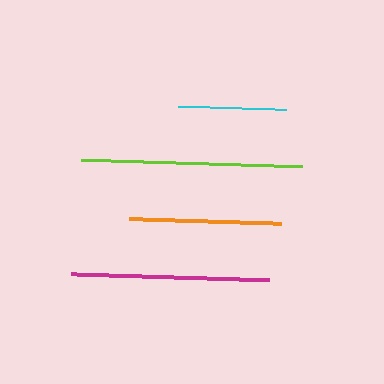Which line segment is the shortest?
The cyan line is the shortest at approximately 108 pixels.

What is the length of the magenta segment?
The magenta segment is approximately 198 pixels long.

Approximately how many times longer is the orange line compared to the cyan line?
The orange line is approximately 1.4 times the length of the cyan line.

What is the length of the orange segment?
The orange segment is approximately 153 pixels long.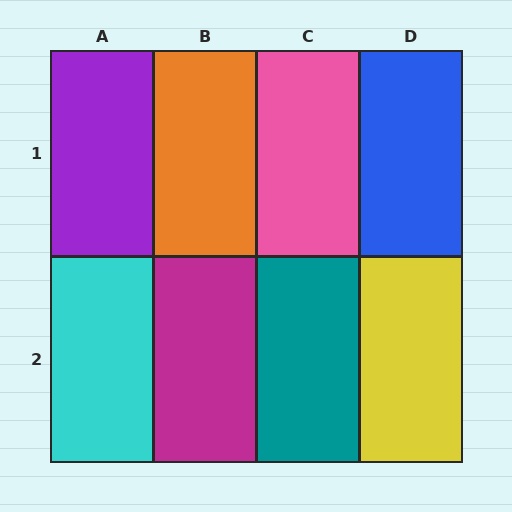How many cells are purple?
1 cell is purple.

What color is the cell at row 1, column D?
Blue.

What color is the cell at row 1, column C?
Pink.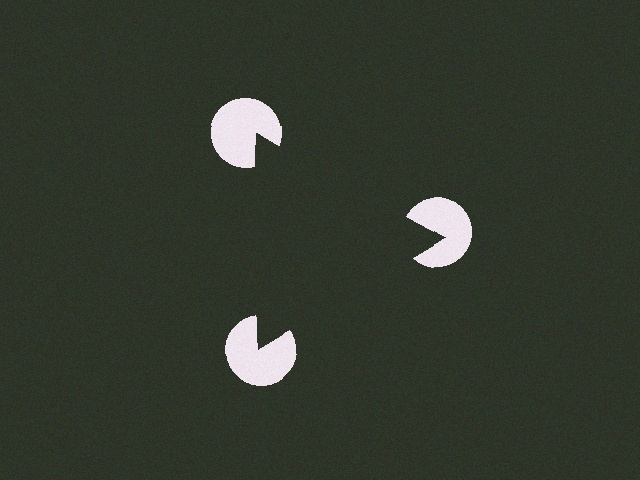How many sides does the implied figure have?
3 sides.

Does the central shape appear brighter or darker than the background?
It typically appears slightly darker than the background, even though no actual brightness change is drawn.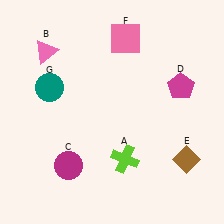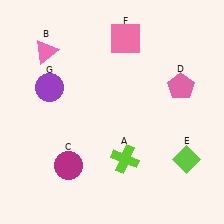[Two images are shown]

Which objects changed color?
D changed from magenta to pink. E changed from brown to lime. G changed from teal to purple.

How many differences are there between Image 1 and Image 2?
There are 3 differences between the two images.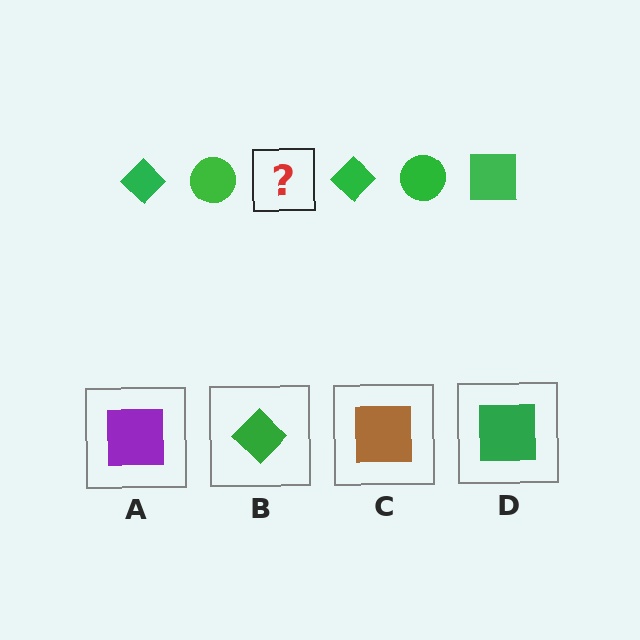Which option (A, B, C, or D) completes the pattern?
D.